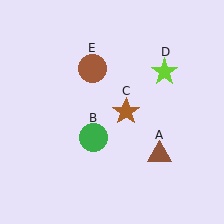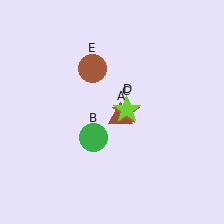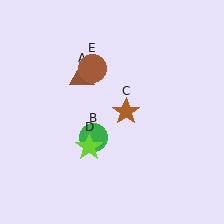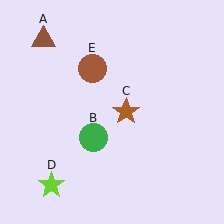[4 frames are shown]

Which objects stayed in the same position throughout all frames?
Green circle (object B) and brown star (object C) and brown circle (object E) remained stationary.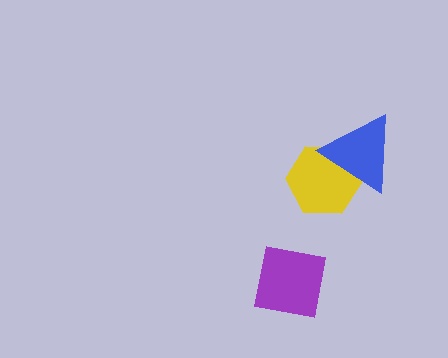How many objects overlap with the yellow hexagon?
1 object overlaps with the yellow hexagon.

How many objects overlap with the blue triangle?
1 object overlaps with the blue triangle.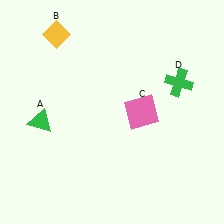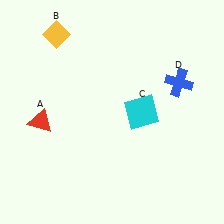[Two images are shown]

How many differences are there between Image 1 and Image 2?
There are 3 differences between the two images.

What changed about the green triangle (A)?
In Image 1, A is green. In Image 2, it changed to red.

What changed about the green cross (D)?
In Image 1, D is green. In Image 2, it changed to blue.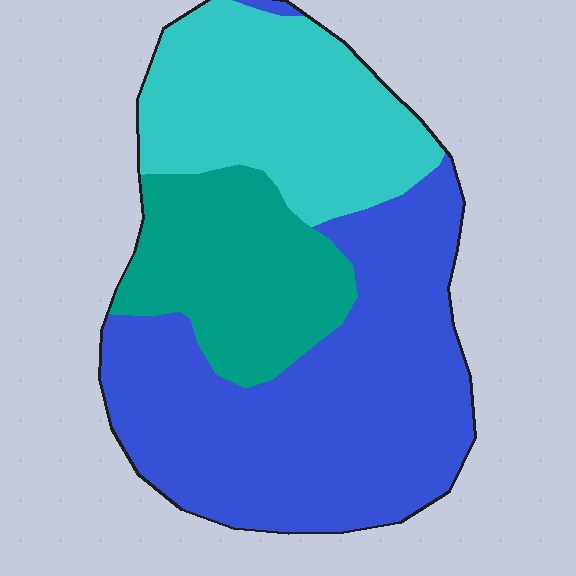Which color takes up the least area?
Teal, at roughly 20%.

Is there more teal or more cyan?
Cyan.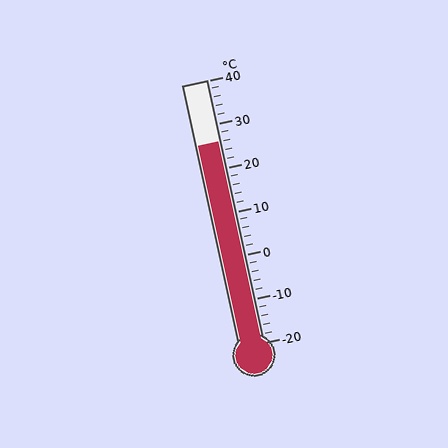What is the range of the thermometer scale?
The thermometer scale ranges from -20°C to 40°C.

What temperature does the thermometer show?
The thermometer shows approximately 26°C.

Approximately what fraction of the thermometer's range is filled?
The thermometer is filled to approximately 75% of its range.